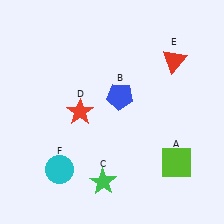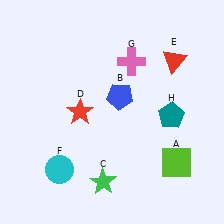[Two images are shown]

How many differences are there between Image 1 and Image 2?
There are 2 differences between the two images.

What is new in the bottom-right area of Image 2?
A teal pentagon (H) was added in the bottom-right area of Image 2.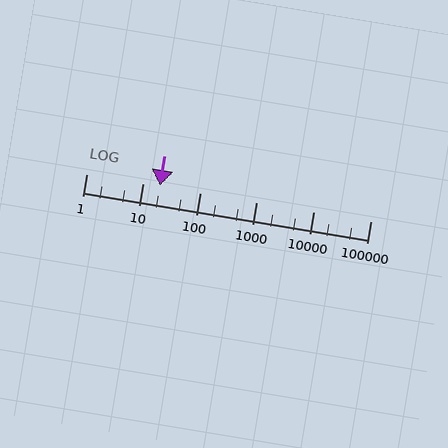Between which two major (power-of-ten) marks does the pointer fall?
The pointer is between 10 and 100.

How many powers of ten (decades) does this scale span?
The scale spans 5 decades, from 1 to 100000.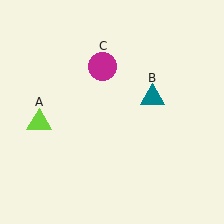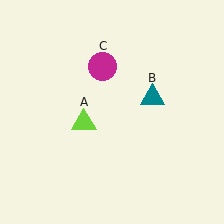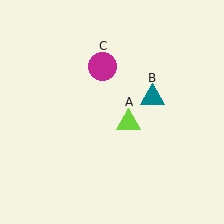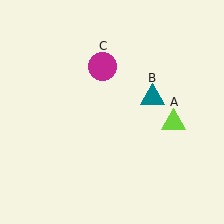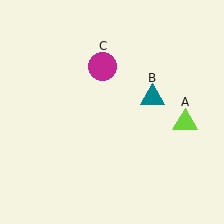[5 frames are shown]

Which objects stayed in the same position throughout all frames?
Teal triangle (object B) and magenta circle (object C) remained stationary.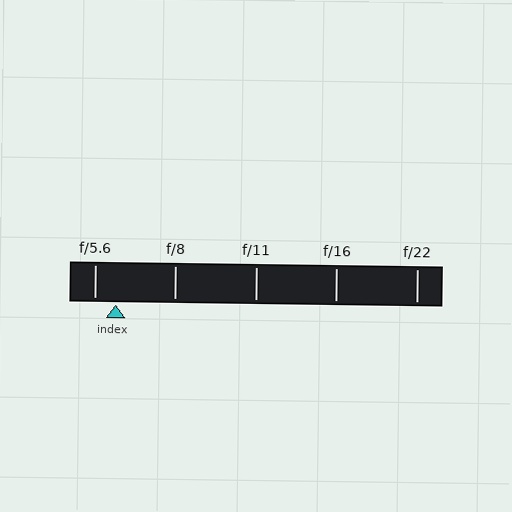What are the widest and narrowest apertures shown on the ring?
The widest aperture shown is f/5.6 and the narrowest is f/22.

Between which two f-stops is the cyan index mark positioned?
The index mark is between f/5.6 and f/8.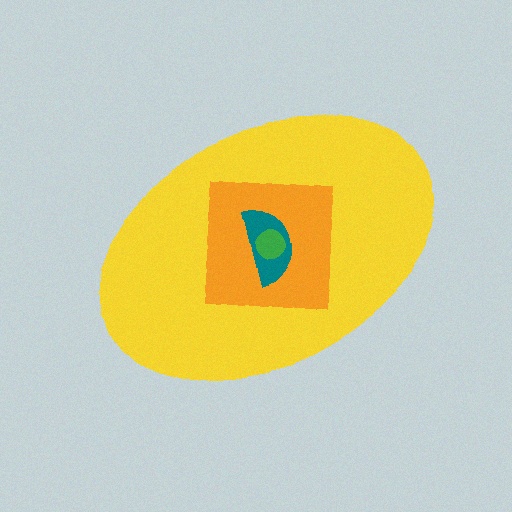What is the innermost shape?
The green circle.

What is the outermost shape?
The yellow ellipse.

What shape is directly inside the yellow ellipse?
The orange square.